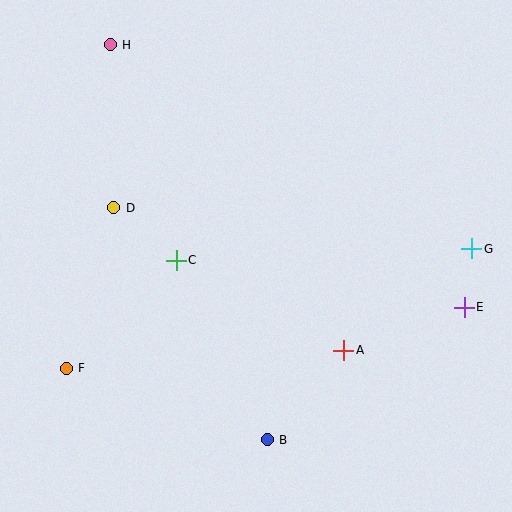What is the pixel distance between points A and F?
The distance between A and F is 278 pixels.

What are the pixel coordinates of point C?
Point C is at (176, 260).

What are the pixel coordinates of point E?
Point E is at (464, 307).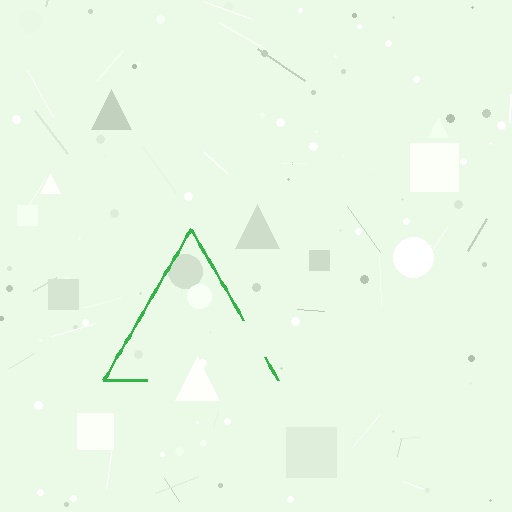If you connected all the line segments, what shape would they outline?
They would outline a triangle.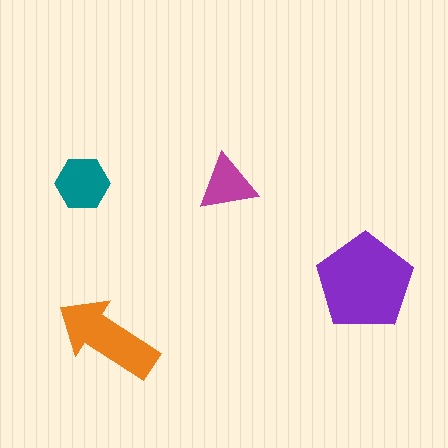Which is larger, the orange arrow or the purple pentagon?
The purple pentagon.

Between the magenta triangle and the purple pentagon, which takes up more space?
The purple pentagon.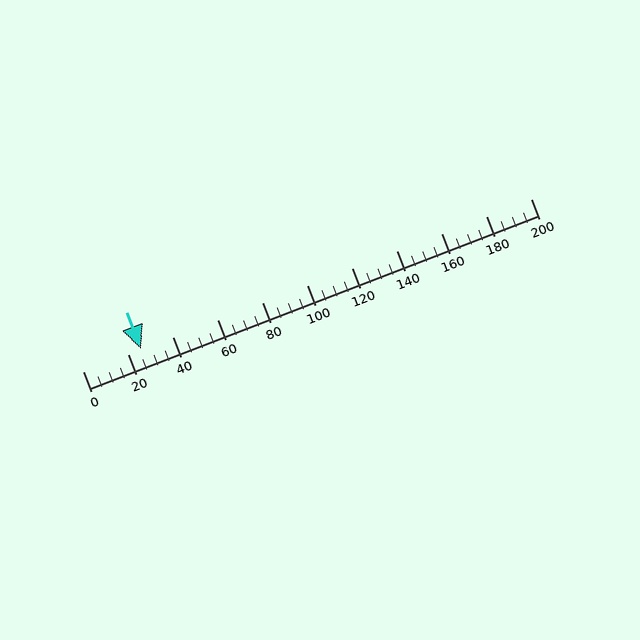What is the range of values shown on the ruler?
The ruler shows values from 0 to 200.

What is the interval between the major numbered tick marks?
The major tick marks are spaced 20 units apart.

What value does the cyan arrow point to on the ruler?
The cyan arrow points to approximately 26.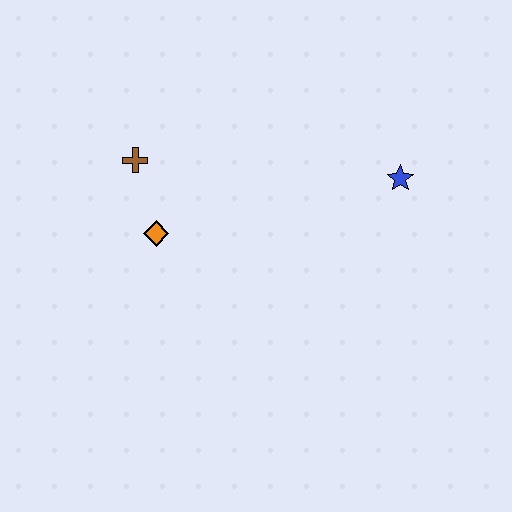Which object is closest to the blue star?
The orange diamond is closest to the blue star.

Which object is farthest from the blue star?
The brown cross is farthest from the blue star.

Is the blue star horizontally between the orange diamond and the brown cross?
No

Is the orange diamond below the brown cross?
Yes